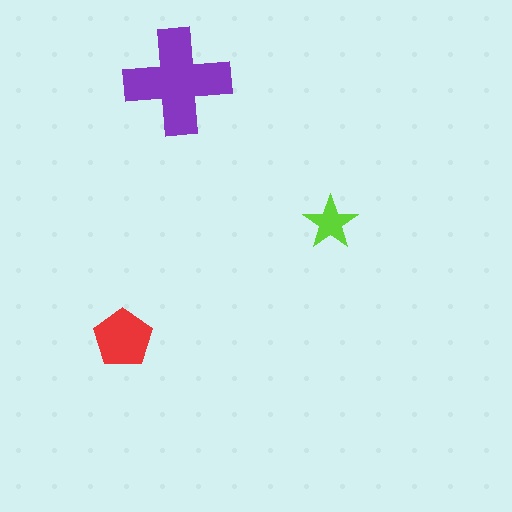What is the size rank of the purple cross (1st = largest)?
1st.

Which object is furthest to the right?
The lime star is rightmost.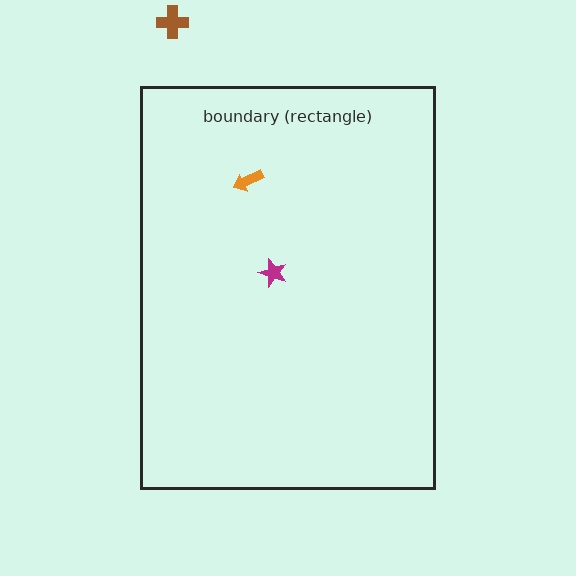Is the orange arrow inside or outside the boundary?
Inside.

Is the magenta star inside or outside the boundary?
Inside.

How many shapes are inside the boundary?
2 inside, 1 outside.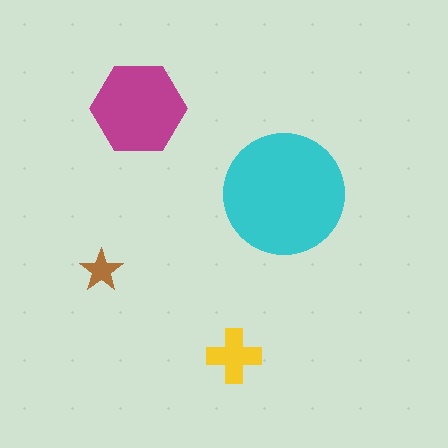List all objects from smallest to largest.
The brown star, the yellow cross, the magenta hexagon, the cyan circle.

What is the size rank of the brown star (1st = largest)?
4th.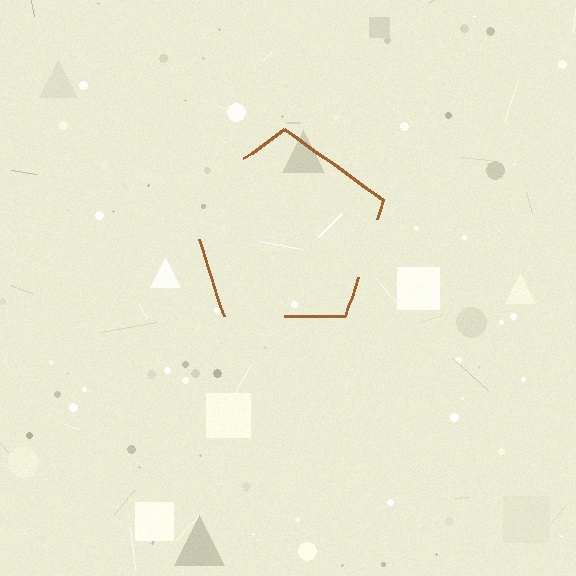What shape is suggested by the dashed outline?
The dashed outline suggests a pentagon.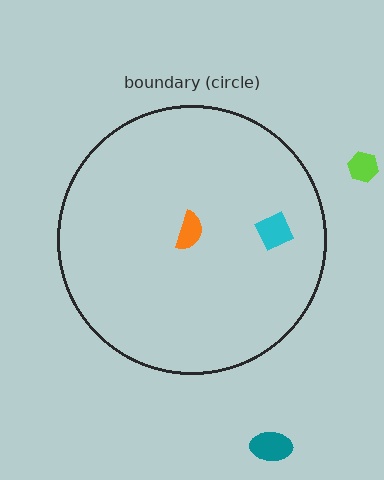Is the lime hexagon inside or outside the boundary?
Outside.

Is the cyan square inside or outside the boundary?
Inside.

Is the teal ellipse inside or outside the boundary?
Outside.